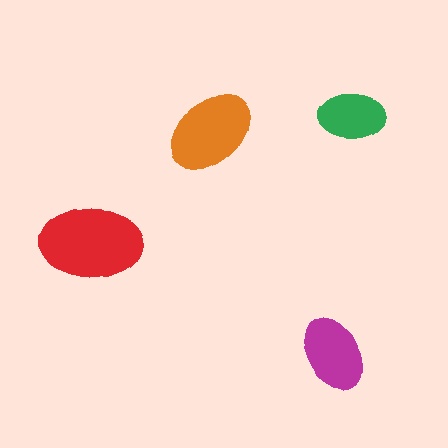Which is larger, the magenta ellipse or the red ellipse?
The red one.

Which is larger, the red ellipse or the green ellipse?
The red one.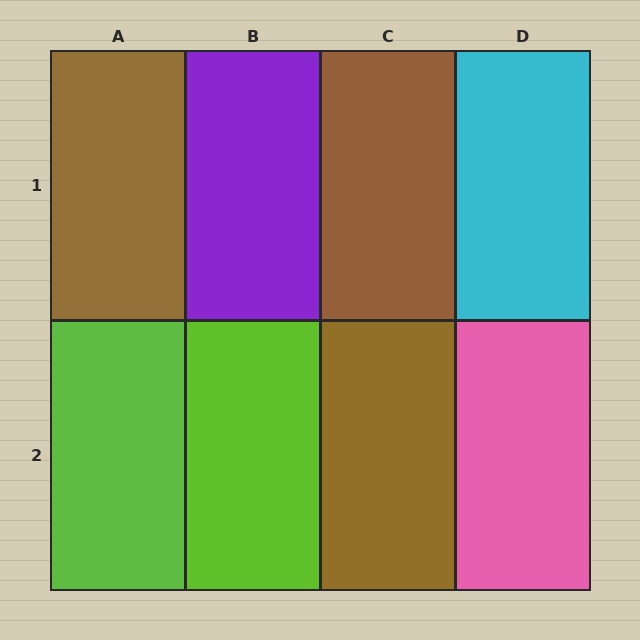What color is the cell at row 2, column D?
Pink.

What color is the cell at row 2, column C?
Brown.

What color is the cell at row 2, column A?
Lime.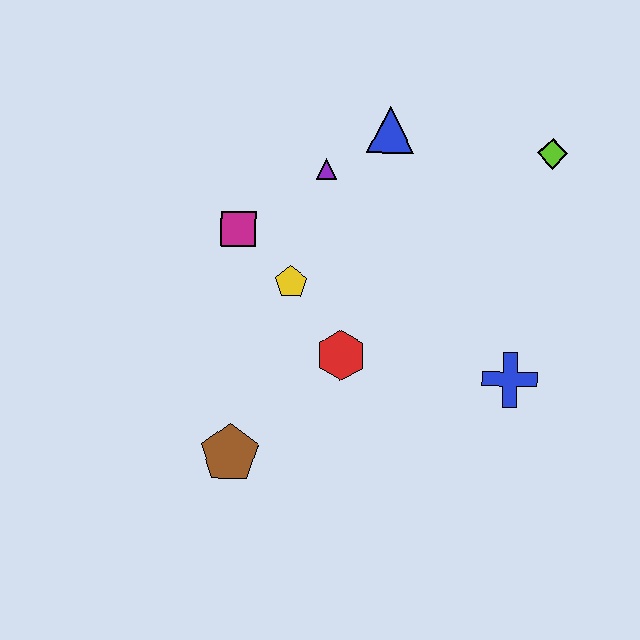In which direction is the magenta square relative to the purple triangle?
The magenta square is to the left of the purple triangle.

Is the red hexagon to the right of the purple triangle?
Yes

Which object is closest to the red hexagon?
The yellow pentagon is closest to the red hexagon.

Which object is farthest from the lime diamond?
The brown pentagon is farthest from the lime diamond.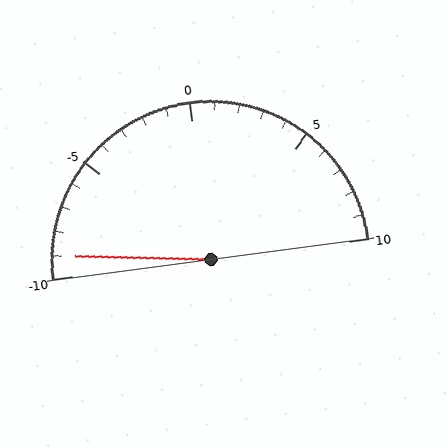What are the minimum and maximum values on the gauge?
The gauge ranges from -10 to 10.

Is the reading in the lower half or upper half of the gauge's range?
The reading is in the lower half of the range (-10 to 10).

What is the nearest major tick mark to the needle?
The nearest major tick mark is -10.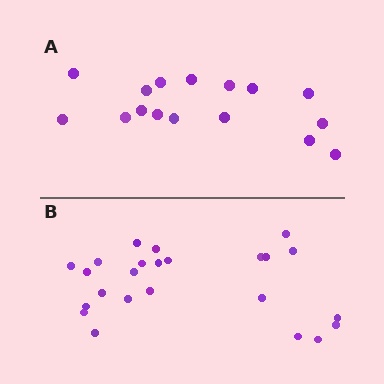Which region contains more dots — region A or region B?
Region B (the bottom region) has more dots.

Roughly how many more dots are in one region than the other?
Region B has roughly 8 or so more dots than region A.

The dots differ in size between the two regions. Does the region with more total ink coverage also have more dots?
No. Region A has more total ink coverage because its dots are larger, but region B actually contains more individual dots. Total area can be misleading — the number of items is what matters here.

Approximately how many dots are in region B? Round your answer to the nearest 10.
About 20 dots. (The exact count is 24, which rounds to 20.)